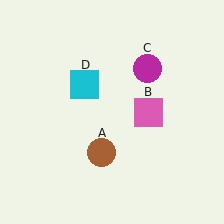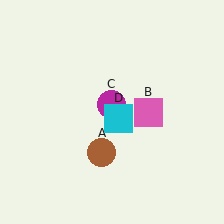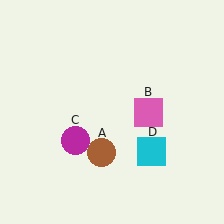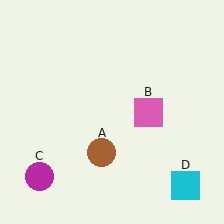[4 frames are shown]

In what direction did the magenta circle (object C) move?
The magenta circle (object C) moved down and to the left.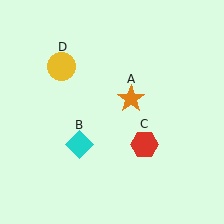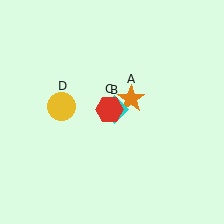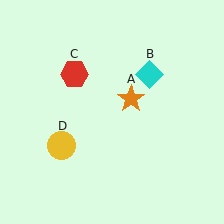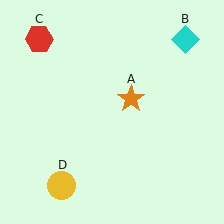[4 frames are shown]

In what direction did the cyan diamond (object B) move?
The cyan diamond (object B) moved up and to the right.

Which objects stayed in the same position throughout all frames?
Orange star (object A) remained stationary.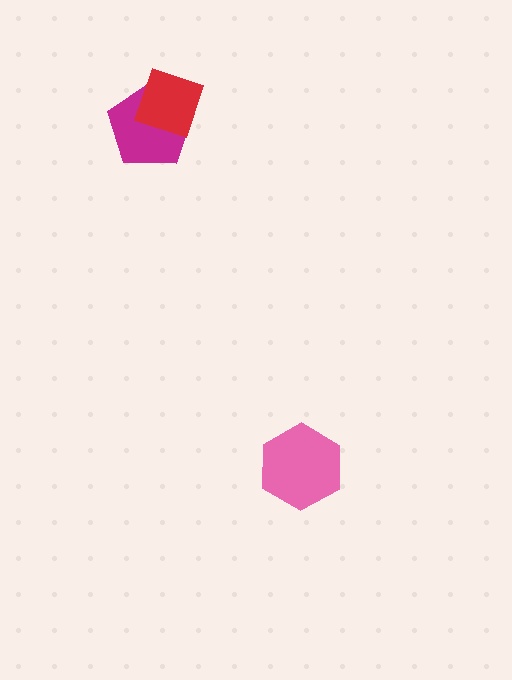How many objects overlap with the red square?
1 object overlaps with the red square.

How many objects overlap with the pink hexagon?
0 objects overlap with the pink hexagon.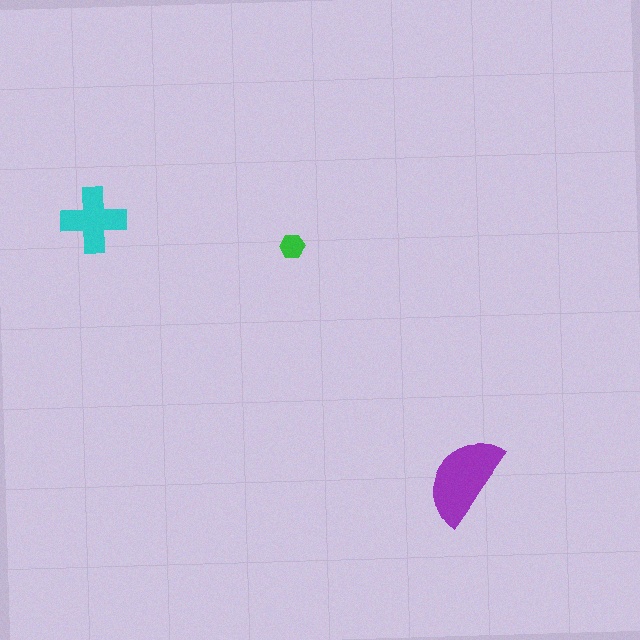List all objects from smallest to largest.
The green hexagon, the cyan cross, the purple semicircle.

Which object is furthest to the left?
The cyan cross is leftmost.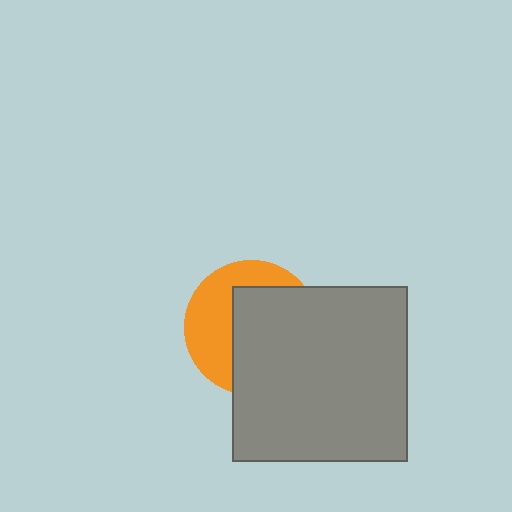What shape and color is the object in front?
The object in front is a gray square.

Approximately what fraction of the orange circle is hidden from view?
Roughly 59% of the orange circle is hidden behind the gray square.